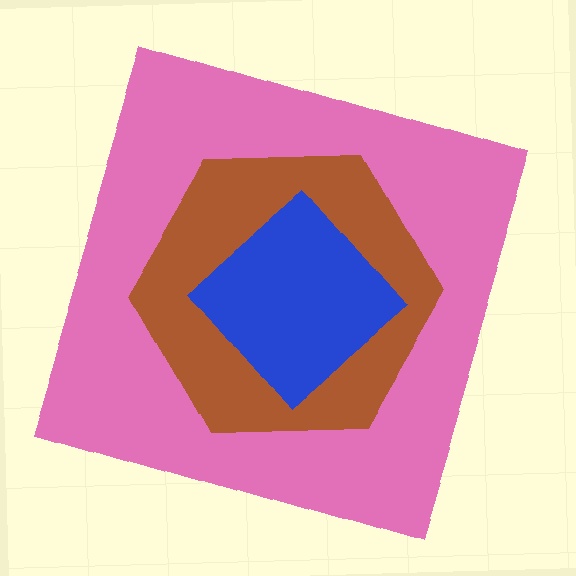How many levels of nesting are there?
3.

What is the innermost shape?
The blue diamond.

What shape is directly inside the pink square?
The brown hexagon.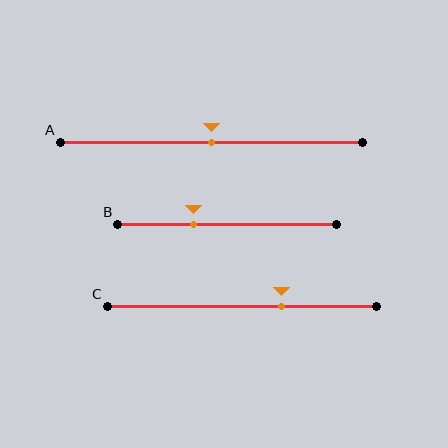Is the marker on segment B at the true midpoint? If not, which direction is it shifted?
No, the marker on segment B is shifted to the left by about 15% of the segment length.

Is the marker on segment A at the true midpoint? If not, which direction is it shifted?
Yes, the marker on segment A is at the true midpoint.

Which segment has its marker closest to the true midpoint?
Segment A has its marker closest to the true midpoint.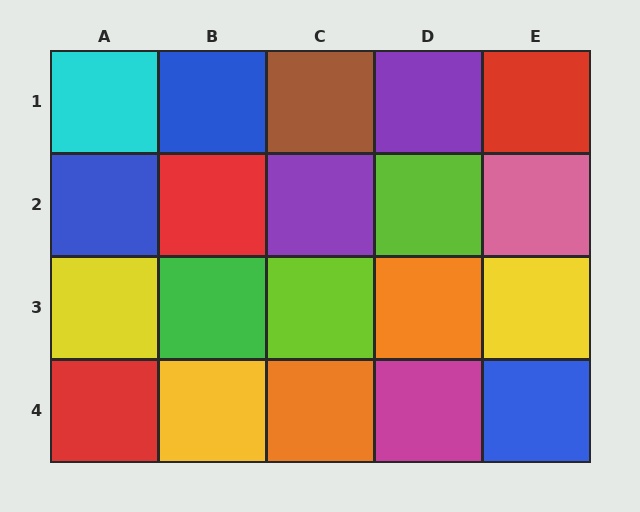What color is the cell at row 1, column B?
Blue.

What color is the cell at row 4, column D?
Magenta.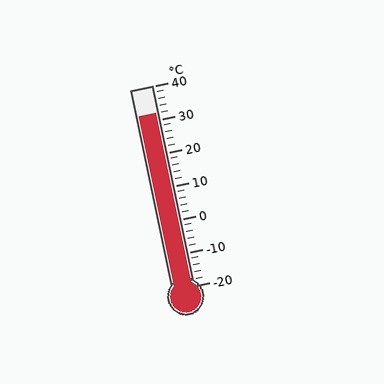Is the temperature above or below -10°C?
The temperature is above -10°C.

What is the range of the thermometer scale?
The thermometer scale ranges from -20°C to 40°C.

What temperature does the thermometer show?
The thermometer shows approximately 32°C.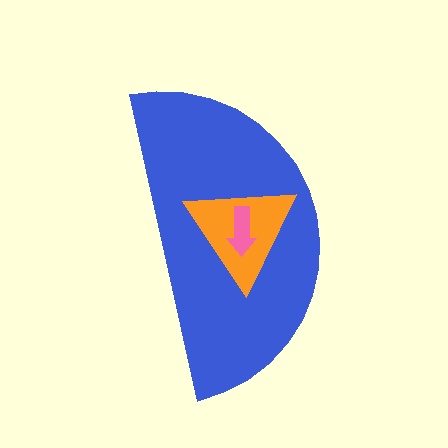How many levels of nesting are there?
3.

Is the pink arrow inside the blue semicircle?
Yes.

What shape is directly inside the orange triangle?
The pink arrow.